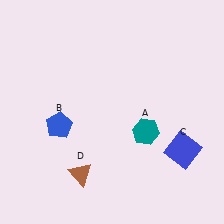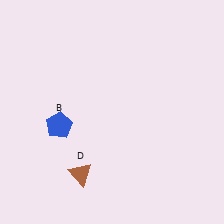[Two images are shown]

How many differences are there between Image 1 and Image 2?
There are 2 differences between the two images.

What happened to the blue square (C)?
The blue square (C) was removed in Image 2. It was in the bottom-right area of Image 1.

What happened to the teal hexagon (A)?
The teal hexagon (A) was removed in Image 2. It was in the bottom-right area of Image 1.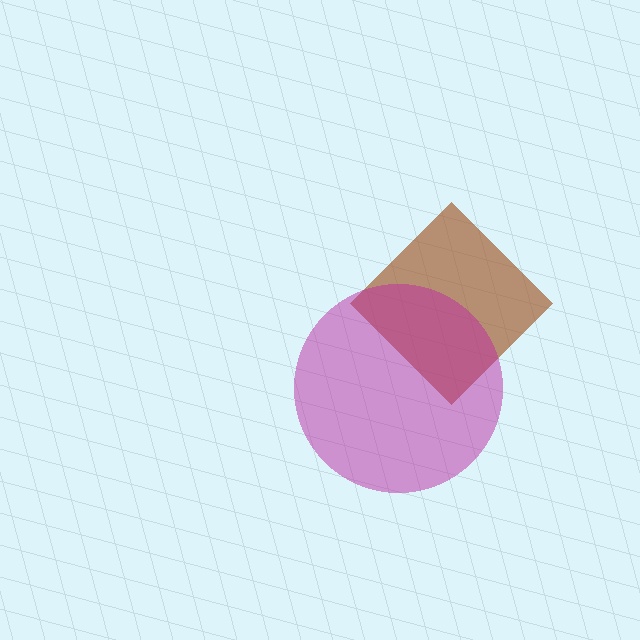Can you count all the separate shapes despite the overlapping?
Yes, there are 2 separate shapes.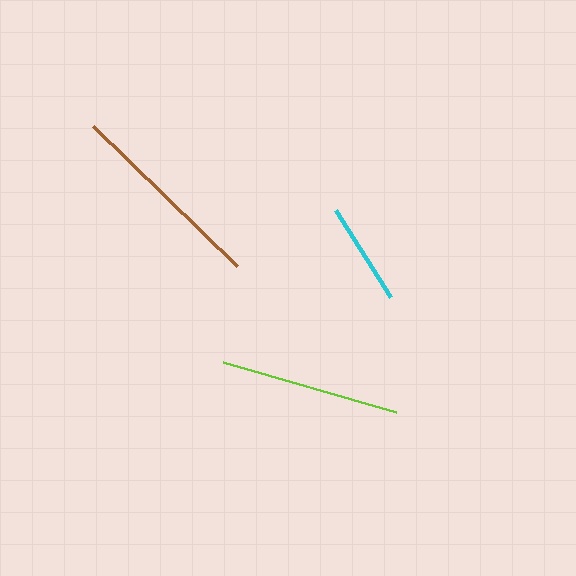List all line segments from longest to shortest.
From longest to shortest: brown, lime, cyan.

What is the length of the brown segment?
The brown segment is approximately 202 pixels long.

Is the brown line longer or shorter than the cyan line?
The brown line is longer than the cyan line.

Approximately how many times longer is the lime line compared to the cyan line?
The lime line is approximately 1.8 times the length of the cyan line.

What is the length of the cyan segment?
The cyan segment is approximately 103 pixels long.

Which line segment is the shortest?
The cyan line is the shortest at approximately 103 pixels.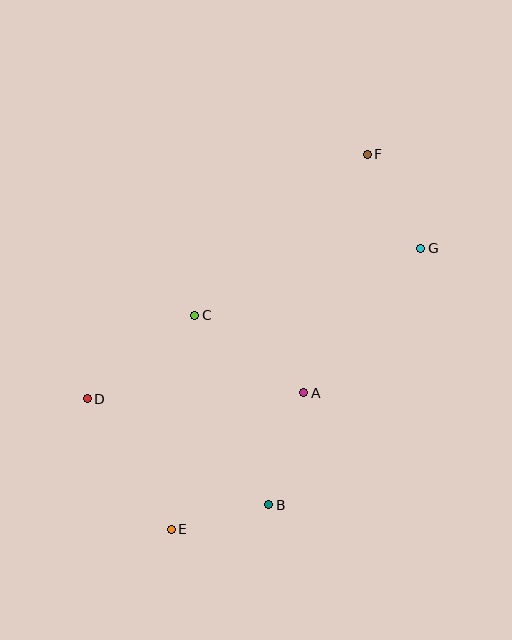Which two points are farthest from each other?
Points E and F are farthest from each other.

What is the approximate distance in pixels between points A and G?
The distance between A and G is approximately 186 pixels.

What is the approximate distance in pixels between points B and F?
The distance between B and F is approximately 364 pixels.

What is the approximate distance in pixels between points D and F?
The distance between D and F is approximately 372 pixels.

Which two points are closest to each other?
Points B and E are closest to each other.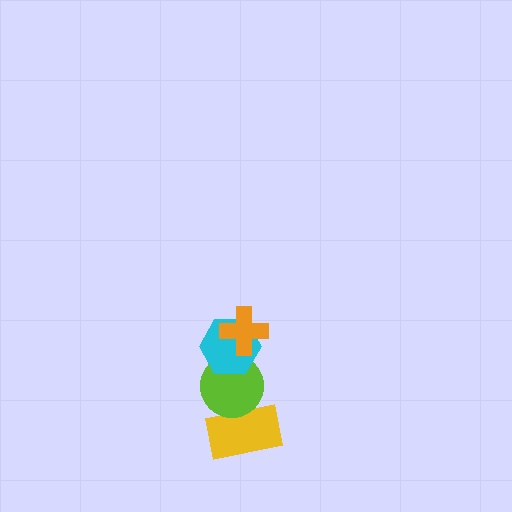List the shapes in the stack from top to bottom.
From top to bottom: the orange cross, the cyan hexagon, the lime circle, the yellow rectangle.